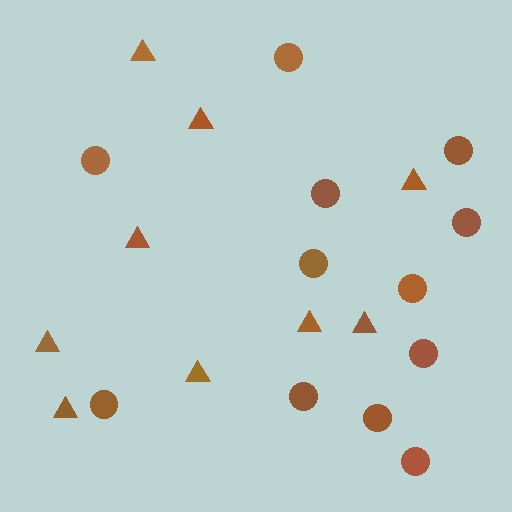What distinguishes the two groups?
There are 2 groups: one group of circles (12) and one group of triangles (9).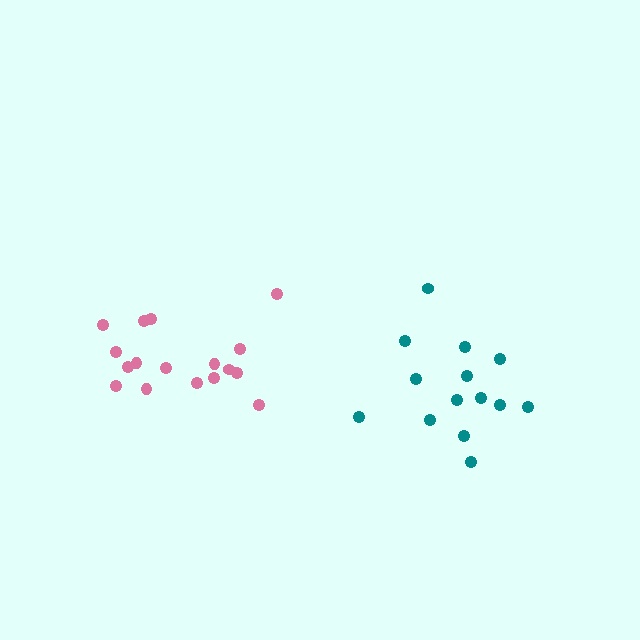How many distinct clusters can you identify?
There are 2 distinct clusters.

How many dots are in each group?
Group 1: 17 dots, Group 2: 14 dots (31 total).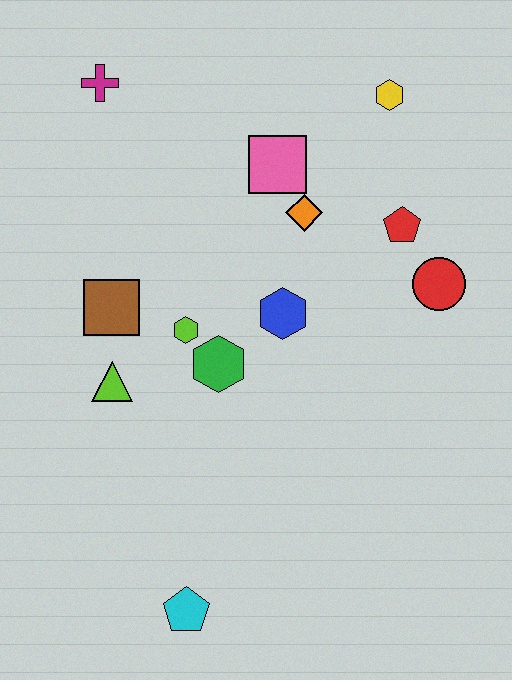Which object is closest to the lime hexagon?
The green hexagon is closest to the lime hexagon.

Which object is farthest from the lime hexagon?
The yellow hexagon is farthest from the lime hexagon.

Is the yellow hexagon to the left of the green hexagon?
No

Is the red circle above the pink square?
No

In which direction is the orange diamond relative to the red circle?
The orange diamond is to the left of the red circle.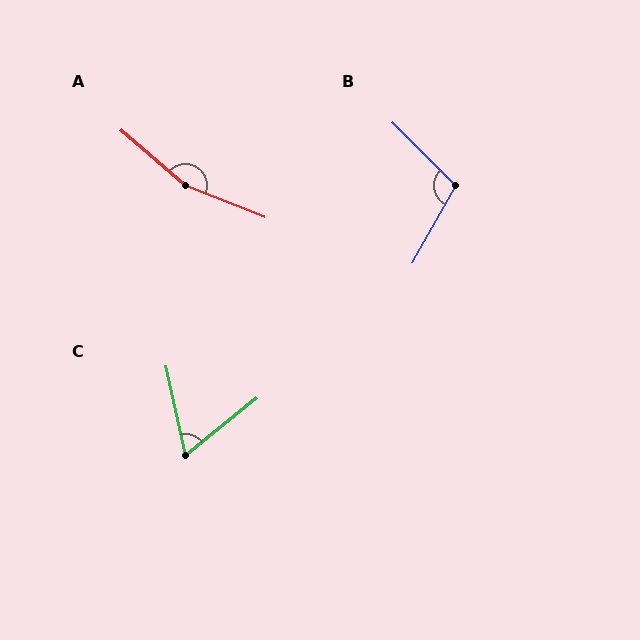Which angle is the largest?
A, at approximately 161 degrees.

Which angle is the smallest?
C, at approximately 63 degrees.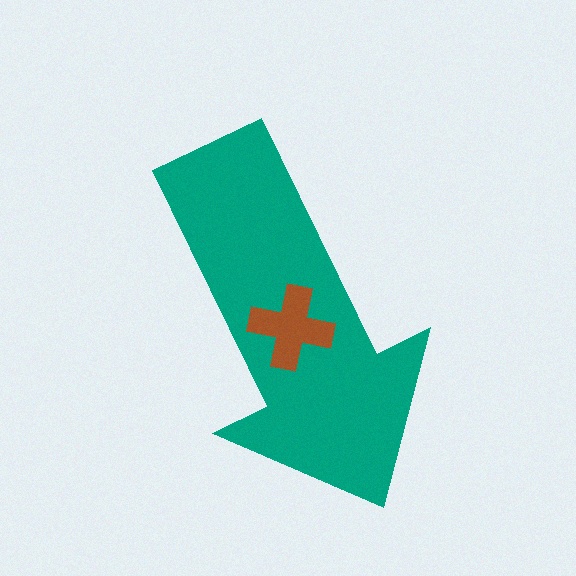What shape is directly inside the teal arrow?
The brown cross.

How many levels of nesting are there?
2.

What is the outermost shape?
The teal arrow.